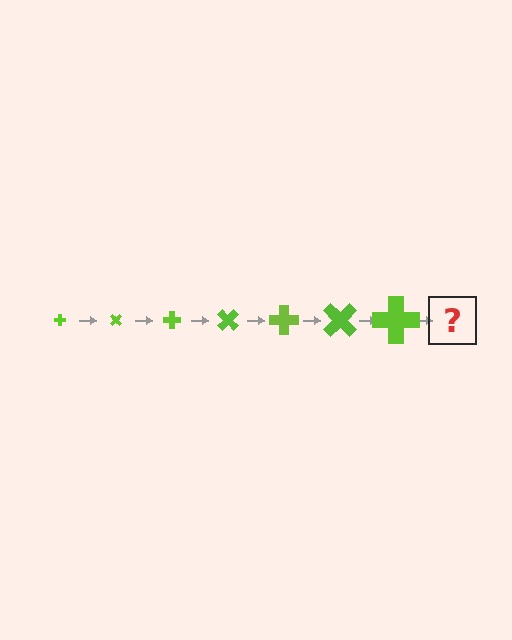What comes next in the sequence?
The next element should be a cross, larger than the previous one and rotated 315 degrees from the start.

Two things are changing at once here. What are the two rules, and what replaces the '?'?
The two rules are that the cross grows larger each step and it rotates 45 degrees each step. The '?' should be a cross, larger than the previous one and rotated 315 degrees from the start.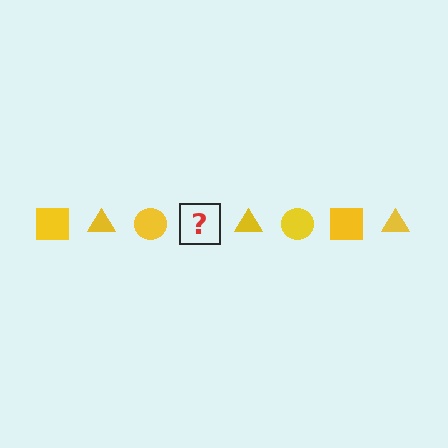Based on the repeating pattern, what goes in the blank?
The blank should be a yellow square.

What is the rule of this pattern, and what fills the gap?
The rule is that the pattern cycles through square, triangle, circle shapes in yellow. The gap should be filled with a yellow square.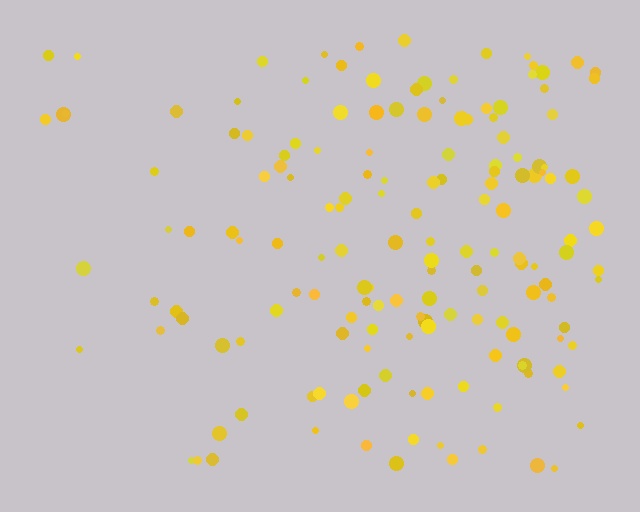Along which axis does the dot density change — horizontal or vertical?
Horizontal.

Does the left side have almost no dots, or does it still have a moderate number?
Still a moderate number, just noticeably fewer than the right.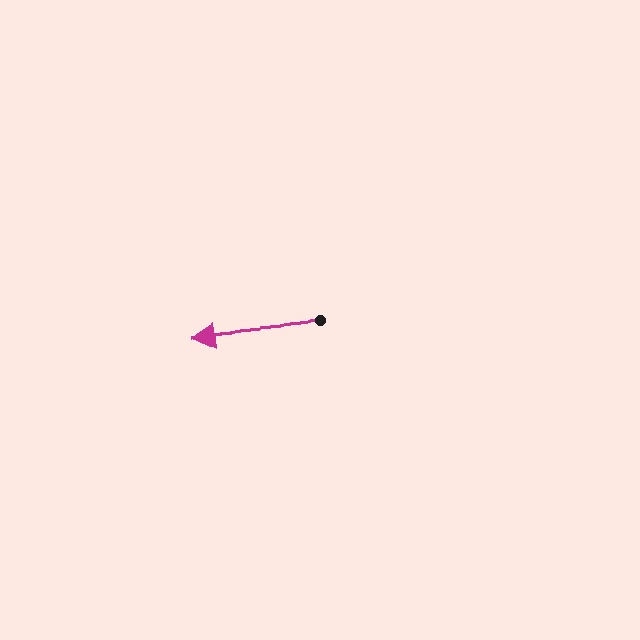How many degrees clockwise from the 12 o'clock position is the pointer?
Approximately 264 degrees.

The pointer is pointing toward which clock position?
Roughly 9 o'clock.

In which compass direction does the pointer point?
West.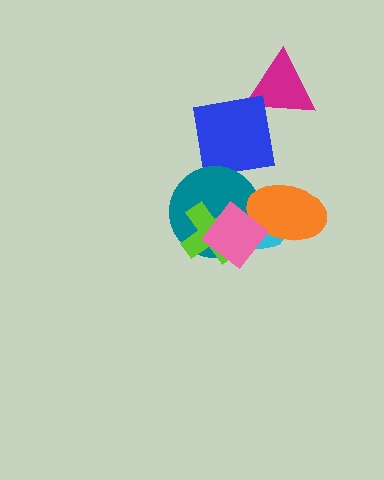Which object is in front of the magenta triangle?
The blue square is in front of the magenta triangle.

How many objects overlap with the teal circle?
4 objects overlap with the teal circle.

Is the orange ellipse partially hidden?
Yes, it is partially covered by another shape.